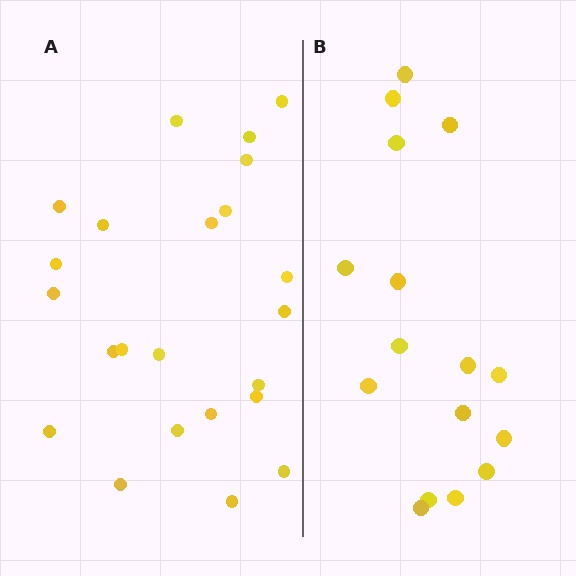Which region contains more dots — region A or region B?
Region A (the left region) has more dots.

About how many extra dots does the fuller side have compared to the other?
Region A has roughly 8 or so more dots than region B.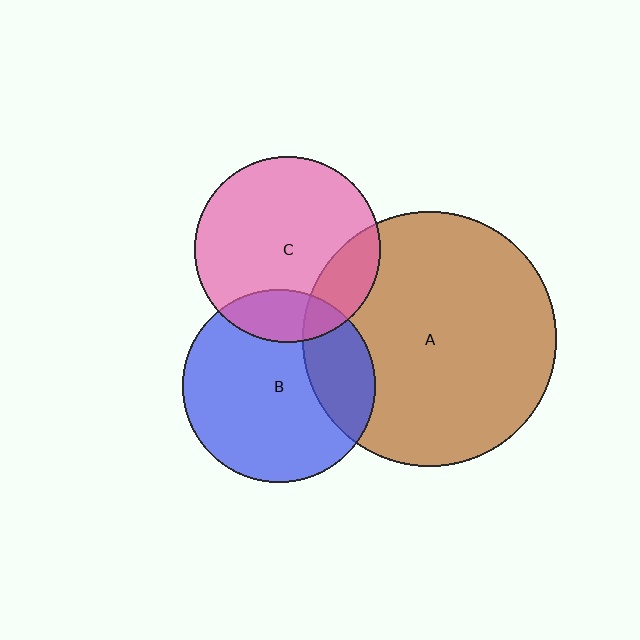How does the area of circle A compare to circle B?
Approximately 1.8 times.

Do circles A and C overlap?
Yes.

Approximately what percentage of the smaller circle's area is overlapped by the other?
Approximately 20%.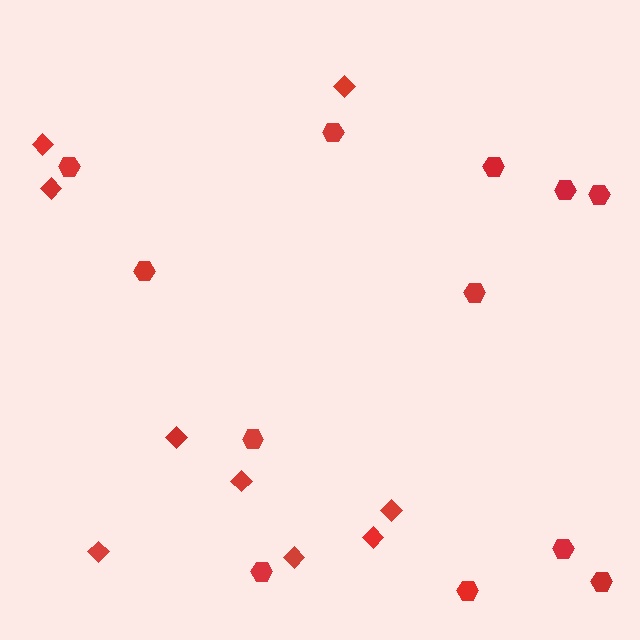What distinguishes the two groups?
There are 2 groups: one group of diamonds (9) and one group of hexagons (12).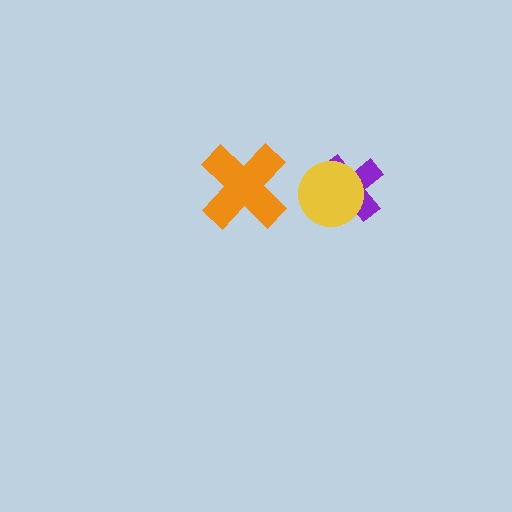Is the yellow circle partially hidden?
No, no other shape covers it.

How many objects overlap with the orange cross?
0 objects overlap with the orange cross.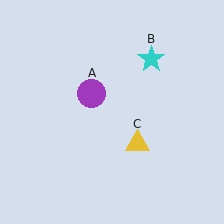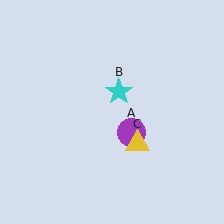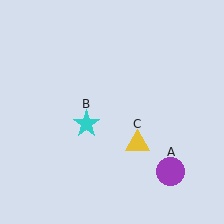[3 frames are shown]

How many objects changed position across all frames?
2 objects changed position: purple circle (object A), cyan star (object B).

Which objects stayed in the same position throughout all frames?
Yellow triangle (object C) remained stationary.